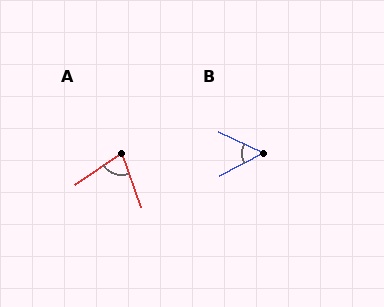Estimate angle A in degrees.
Approximately 75 degrees.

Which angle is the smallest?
B, at approximately 54 degrees.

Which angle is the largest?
A, at approximately 75 degrees.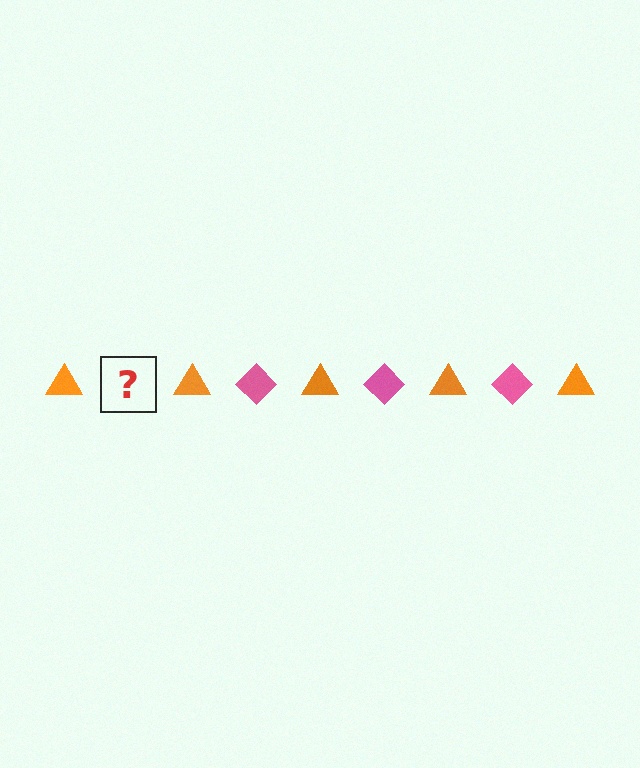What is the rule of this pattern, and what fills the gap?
The rule is that the pattern alternates between orange triangle and pink diamond. The gap should be filled with a pink diamond.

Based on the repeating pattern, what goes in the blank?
The blank should be a pink diamond.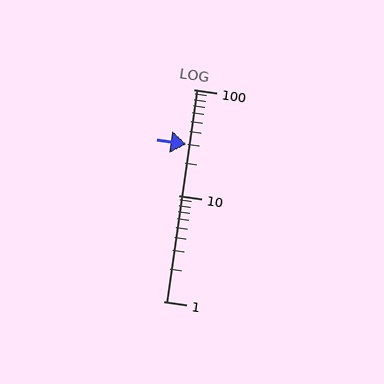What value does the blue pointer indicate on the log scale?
The pointer indicates approximately 30.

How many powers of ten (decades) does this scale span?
The scale spans 2 decades, from 1 to 100.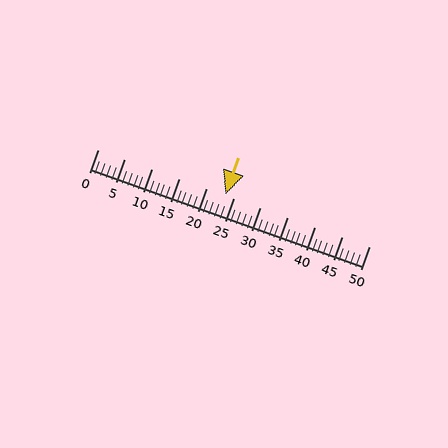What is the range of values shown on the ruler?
The ruler shows values from 0 to 50.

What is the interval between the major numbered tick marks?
The major tick marks are spaced 5 units apart.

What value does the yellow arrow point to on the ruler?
The yellow arrow points to approximately 24.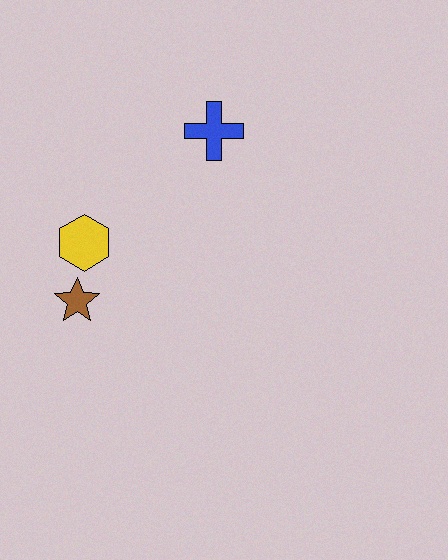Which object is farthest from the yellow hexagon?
The blue cross is farthest from the yellow hexagon.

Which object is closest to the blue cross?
The yellow hexagon is closest to the blue cross.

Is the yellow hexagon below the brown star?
No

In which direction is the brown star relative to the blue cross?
The brown star is below the blue cross.